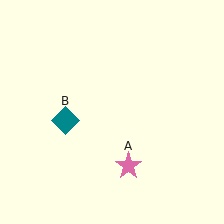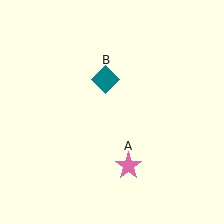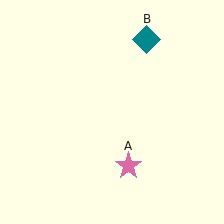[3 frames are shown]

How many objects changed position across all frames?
1 object changed position: teal diamond (object B).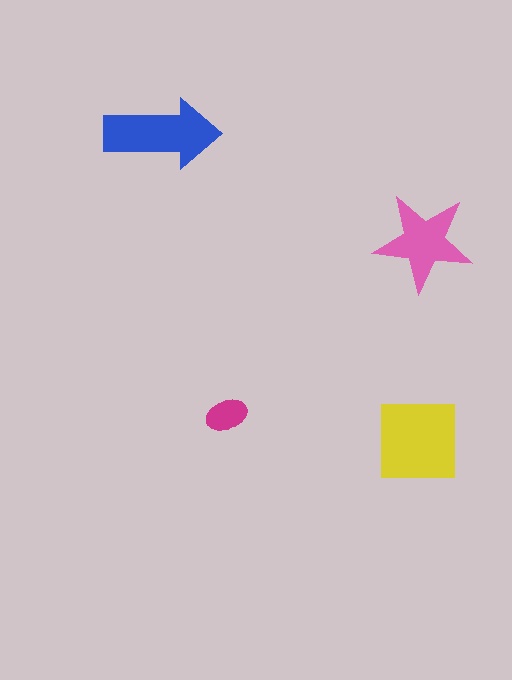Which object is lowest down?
The yellow square is bottommost.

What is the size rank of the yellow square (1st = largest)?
1st.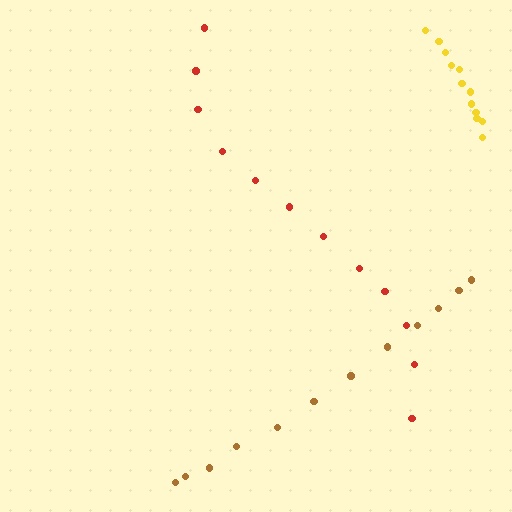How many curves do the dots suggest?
There are 3 distinct paths.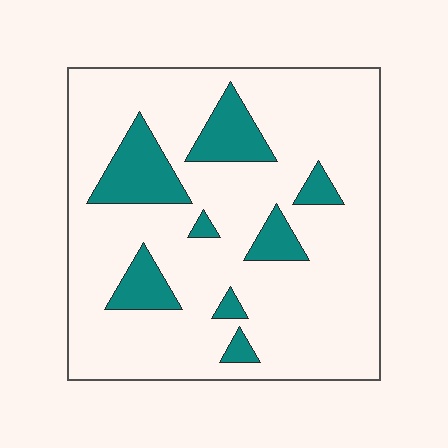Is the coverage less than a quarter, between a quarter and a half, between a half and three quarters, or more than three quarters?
Less than a quarter.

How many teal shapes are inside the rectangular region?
8.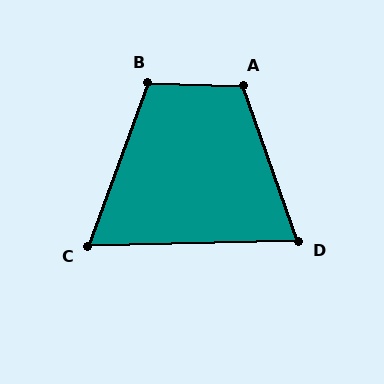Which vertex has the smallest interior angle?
C, at approximately 69 degrees.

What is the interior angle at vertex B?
Approximately 108 degrees (obtuse).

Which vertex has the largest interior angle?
A, at approximately 111 degrees.